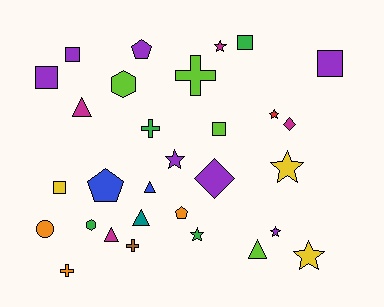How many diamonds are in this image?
There are 2 diamonds.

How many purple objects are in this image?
There are 7 purple objects.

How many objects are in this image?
There are 30 objects.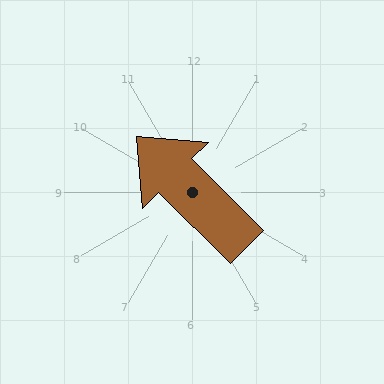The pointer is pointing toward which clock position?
Roughly 10 o'clock.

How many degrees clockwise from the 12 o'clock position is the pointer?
Approximately 315 degrees.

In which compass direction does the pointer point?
Northwest.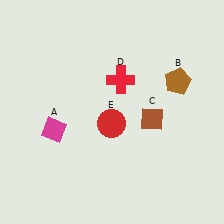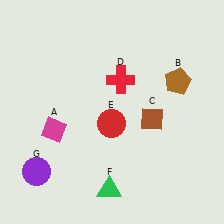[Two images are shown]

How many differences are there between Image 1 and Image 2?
There are 2 differences between the two images.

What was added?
A green triangle (F), a purple circle (G) were added in Image 2.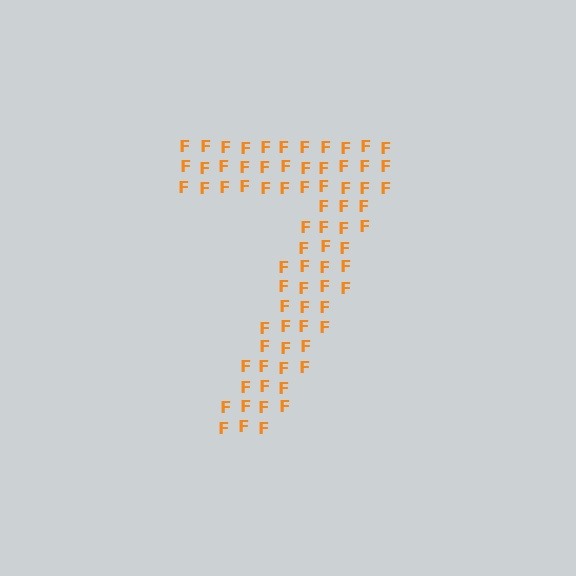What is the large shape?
The large shape is the digit 7.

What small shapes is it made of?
It is made of small letter F's.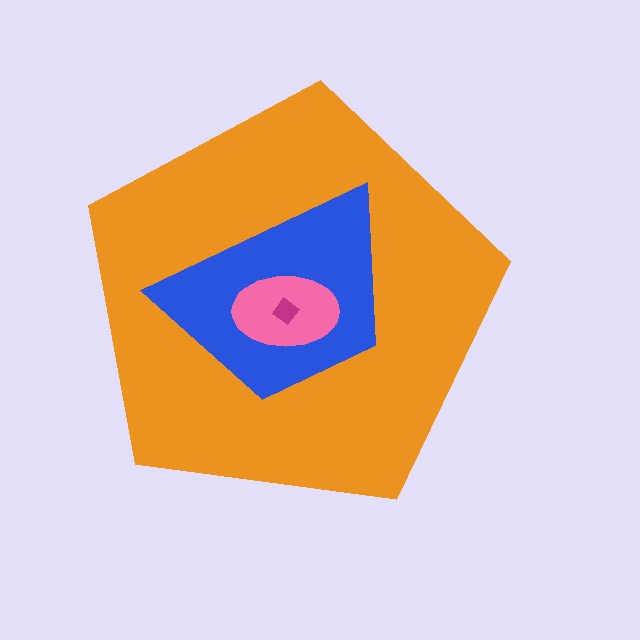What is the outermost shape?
The orange pentagon.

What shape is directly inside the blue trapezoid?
The pink ellipse.